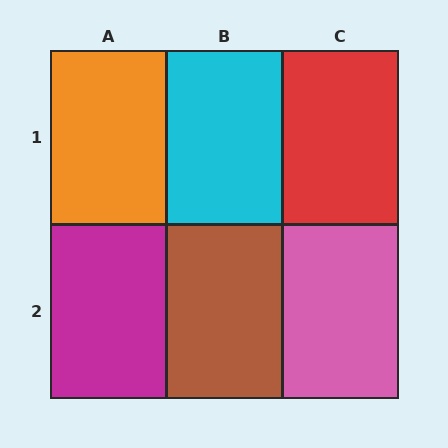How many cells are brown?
1 cell is brown.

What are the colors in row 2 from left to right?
Magenta, brown, pink.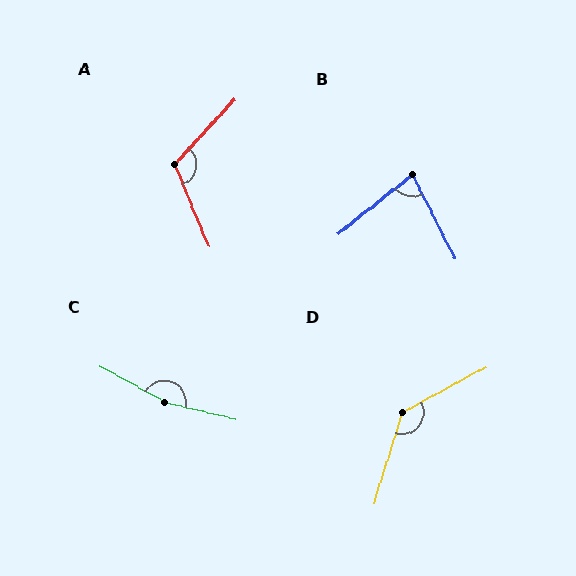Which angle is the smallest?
B, at approximately 78 degrees.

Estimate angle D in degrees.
Approximately 136 degrees.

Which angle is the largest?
C, at approximately 164 degrees.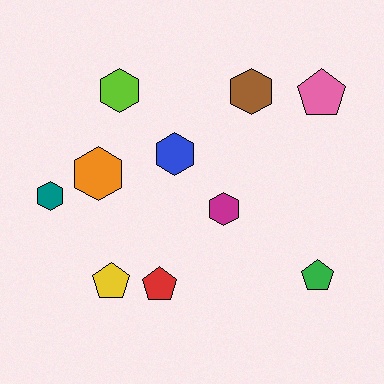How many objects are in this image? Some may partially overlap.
There are 10 objects.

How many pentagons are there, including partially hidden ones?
There are 4 pentagons.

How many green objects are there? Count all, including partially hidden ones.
There is 1 green object.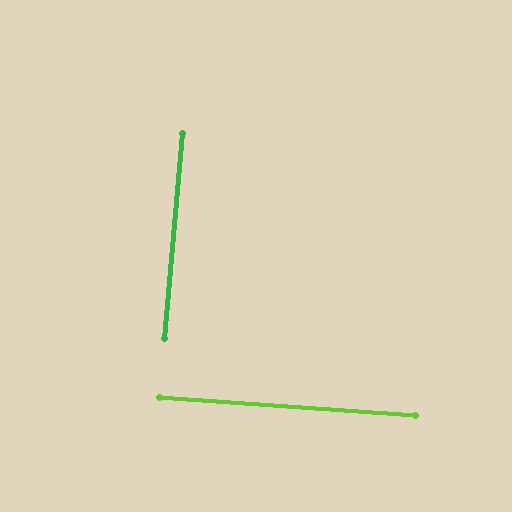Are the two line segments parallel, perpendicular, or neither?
Perpendicular — they meet at approximately 89°.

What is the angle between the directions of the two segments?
Approximately 89 degrees.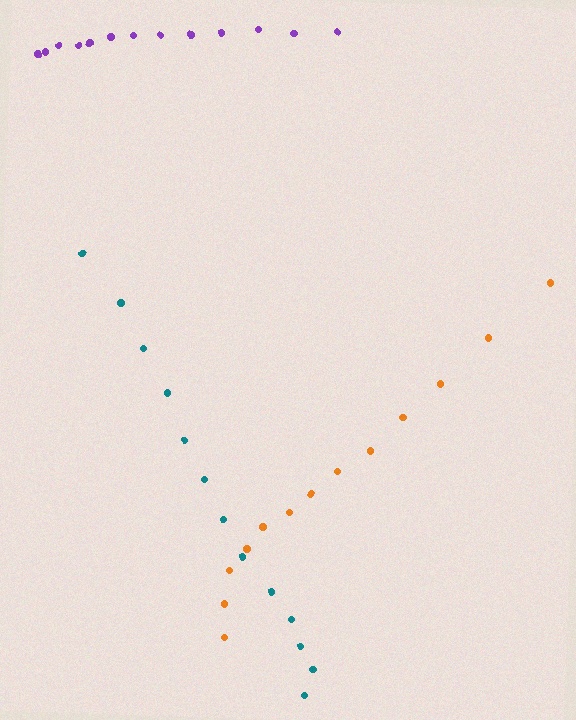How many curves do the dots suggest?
There are 3 distinct paths.